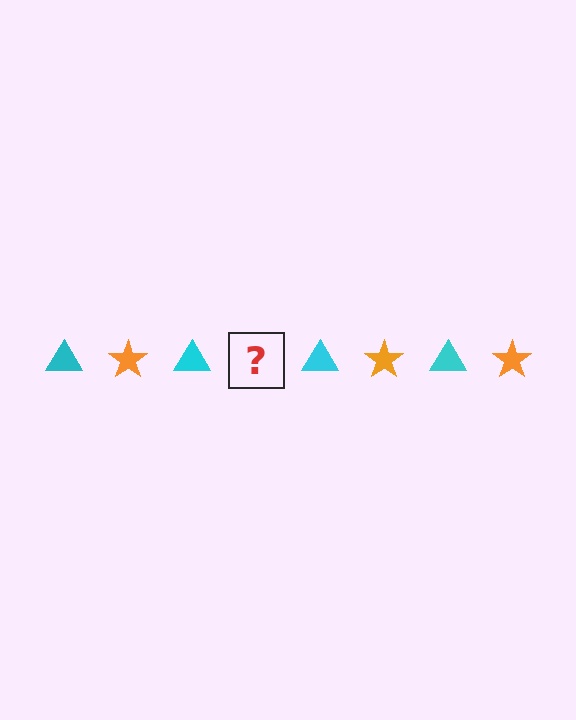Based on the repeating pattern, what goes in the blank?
The blank should be an orange star.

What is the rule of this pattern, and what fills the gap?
The rule is that the pattern alternates between cyan triangle and orange star. The gap should be filled with an orange star.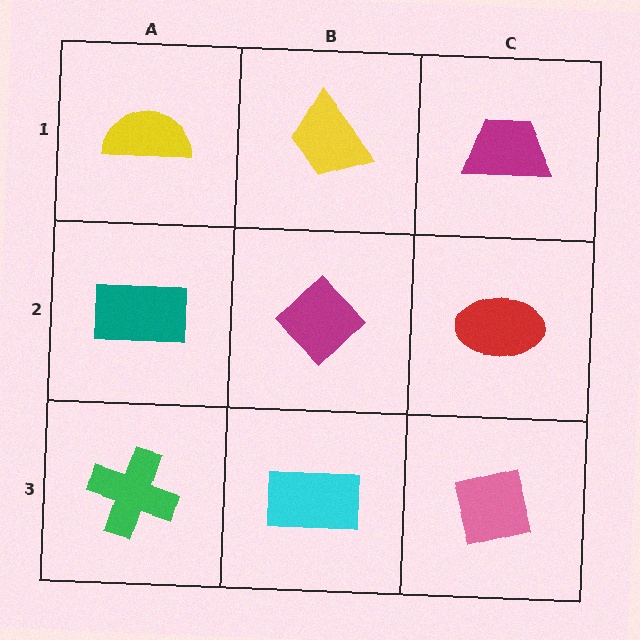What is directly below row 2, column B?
A cyan rectangle.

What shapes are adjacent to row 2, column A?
A yellow semicircle (row 1, column A), a green cross (row 3, column A), a magenta diamond (row 2, column B).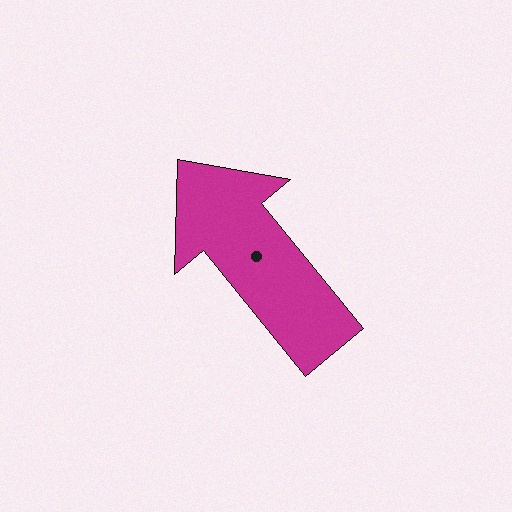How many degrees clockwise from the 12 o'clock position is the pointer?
Approximately 321 degrees.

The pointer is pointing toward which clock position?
Roughly 11 o'clock.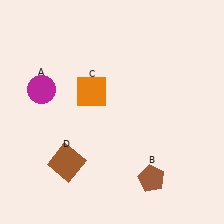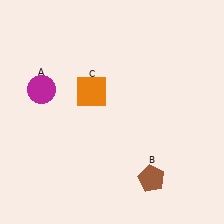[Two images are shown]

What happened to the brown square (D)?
The brown square (D) was removed in Image 2. It was in the bottom-left area of Image 1.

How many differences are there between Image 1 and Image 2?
There is 1 difference between the two images.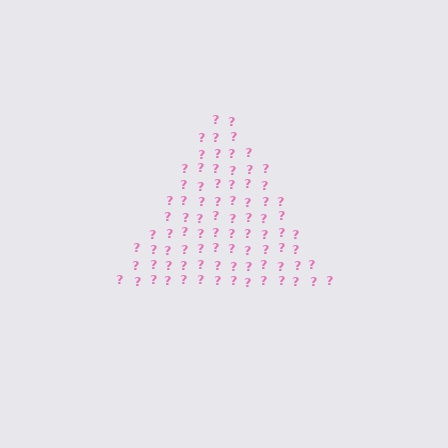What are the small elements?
The small elements are question marks.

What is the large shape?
The large shape is a triangle.